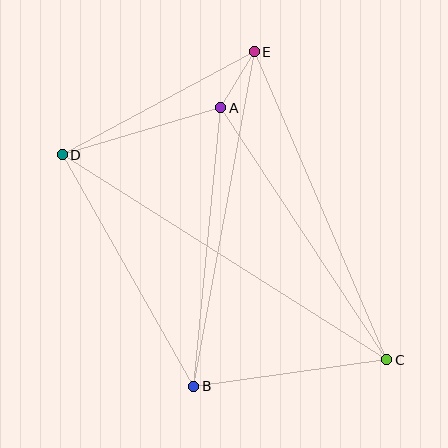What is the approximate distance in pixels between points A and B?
The distance between A and B is approximately 280 pixels.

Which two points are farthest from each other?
Points C and D are farthest from each other.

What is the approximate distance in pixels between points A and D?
The distance between A and D is approximately 165 pixels.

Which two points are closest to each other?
Points A and E are closest to each other.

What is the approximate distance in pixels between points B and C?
The distance between B and C is approximately 195 pixels.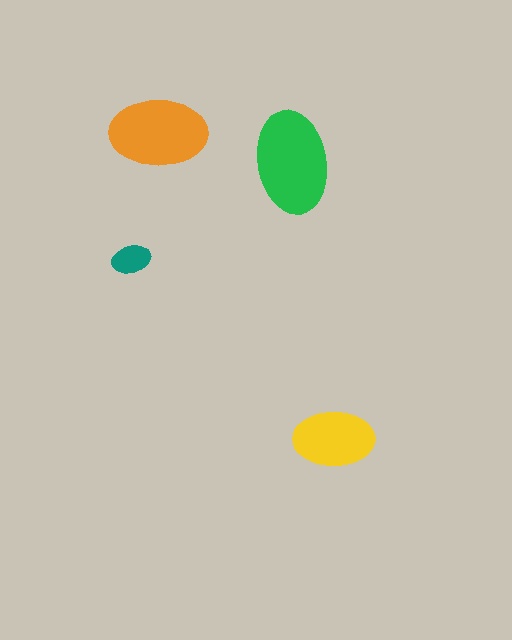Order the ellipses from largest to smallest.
the green one, the orange one, the yellow one, the teal one.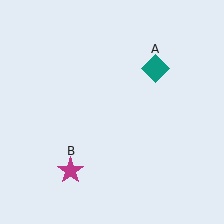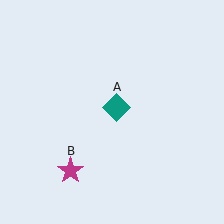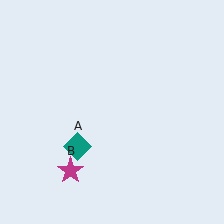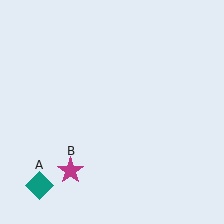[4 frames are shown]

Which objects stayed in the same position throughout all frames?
Magenta star (object B) remained stationary.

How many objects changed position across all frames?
1 object changed position: teal diamond (object A).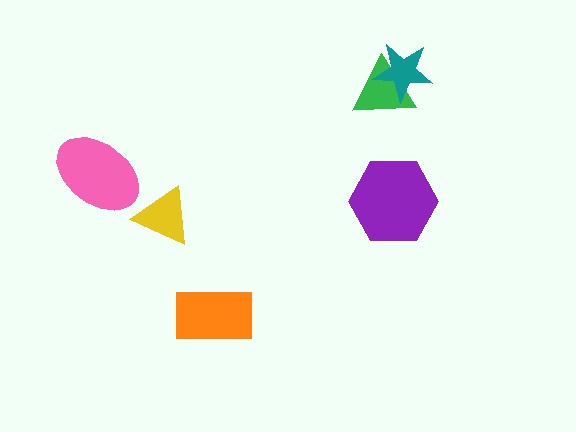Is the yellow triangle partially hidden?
No, no other shape covers it.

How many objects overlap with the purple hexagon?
0 objects overlap with the purple hexagon.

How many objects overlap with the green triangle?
1 object overlaps with the green triangle.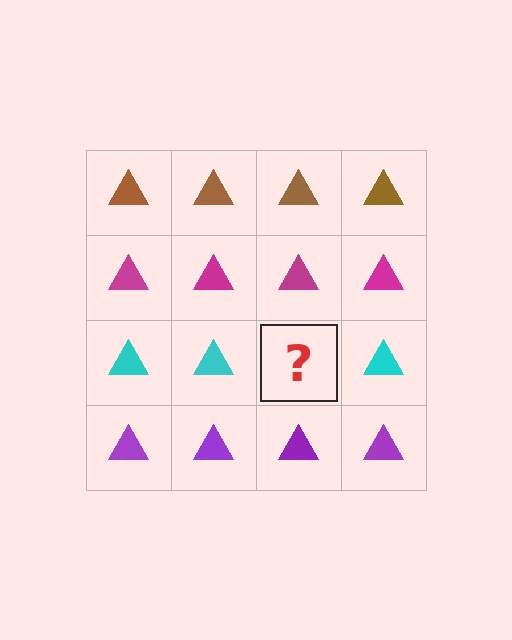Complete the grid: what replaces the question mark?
The question mark should be replaced with a cyan triangle.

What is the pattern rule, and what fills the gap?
The rule is that each row has a consistent color. The gap should be filled with a cyan triangle.